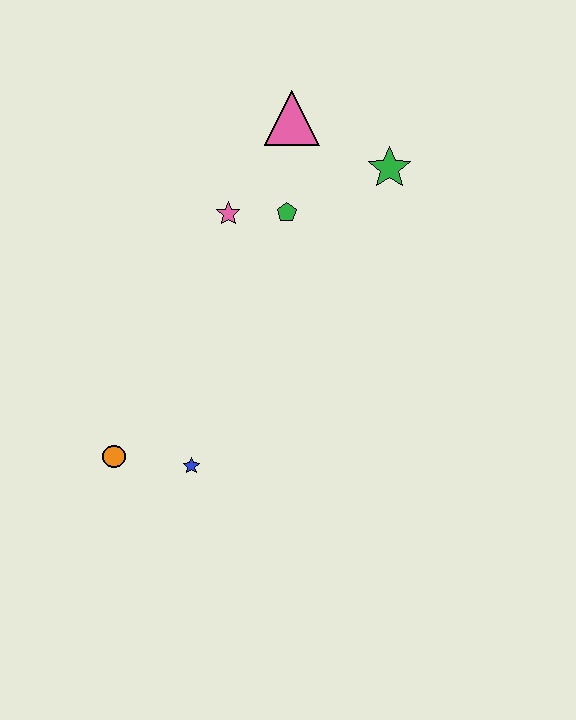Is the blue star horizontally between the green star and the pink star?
No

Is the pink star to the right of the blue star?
Yes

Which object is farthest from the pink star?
The orange circle is farthest from the pink star.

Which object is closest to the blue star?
The orange circle is closest to the blue star.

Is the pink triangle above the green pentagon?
Yes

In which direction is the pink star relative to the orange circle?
The pink star is above the orange circle.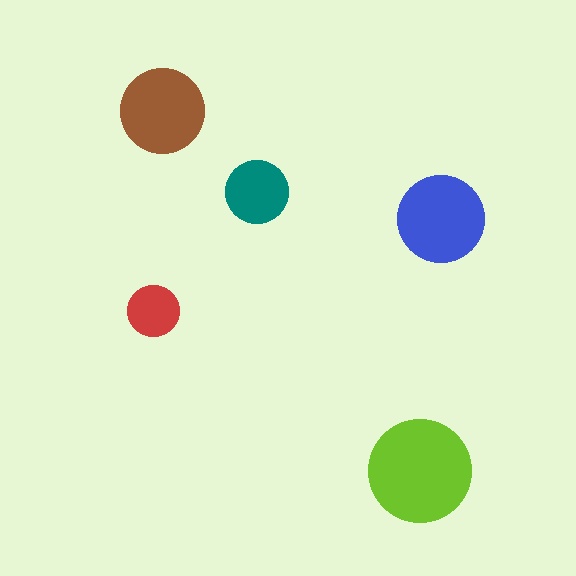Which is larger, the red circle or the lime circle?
The lime one.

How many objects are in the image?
There are 5 objects in the image.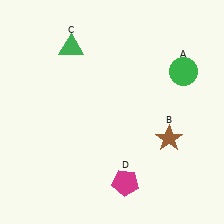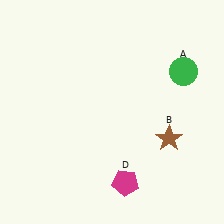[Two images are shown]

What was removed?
The green triangle (C) was removed in Image 2.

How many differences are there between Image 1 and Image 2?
There is 1 difference between the two images.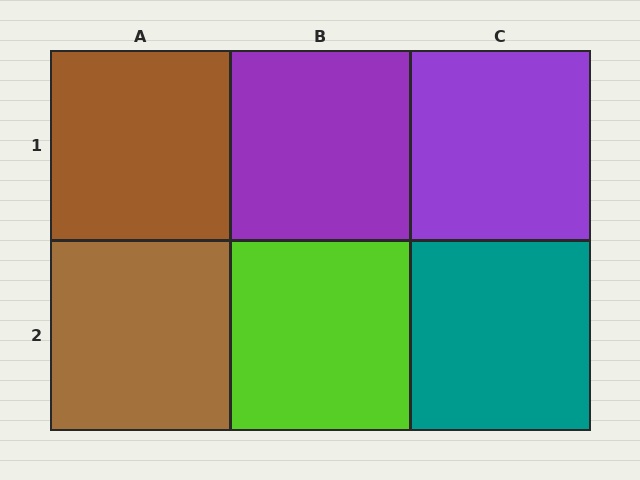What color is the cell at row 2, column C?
Teal.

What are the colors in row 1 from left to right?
Brown, purple, purple.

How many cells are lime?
1 cell is lime.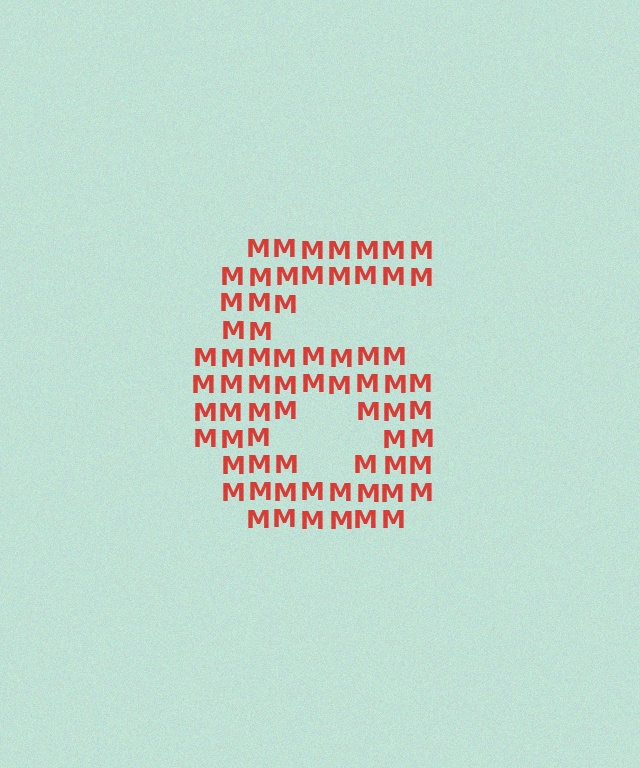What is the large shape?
The large shape is the digit 6.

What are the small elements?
The small elements are letter M's.